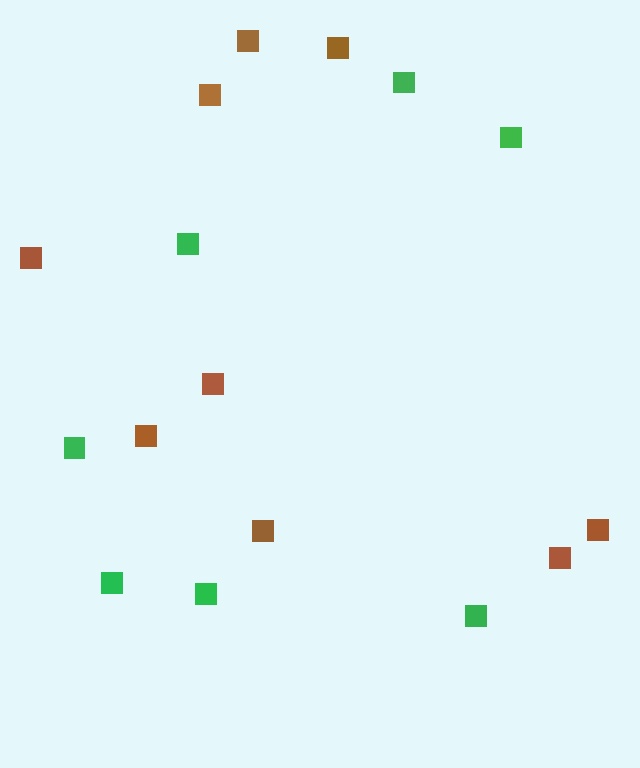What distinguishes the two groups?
There are 2 groups: one group of brown squares (9) and one group of green squares (7).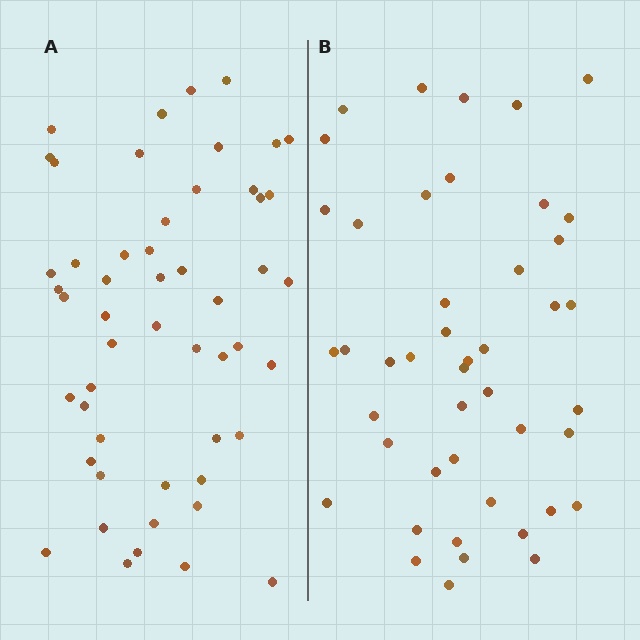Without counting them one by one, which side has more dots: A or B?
Region A (the left region) has more dots.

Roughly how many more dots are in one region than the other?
Region A has roughly 8 or so more dots than region B.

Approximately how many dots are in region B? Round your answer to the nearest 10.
About 40 dots. (The exact count is 45, which rounds to 40.)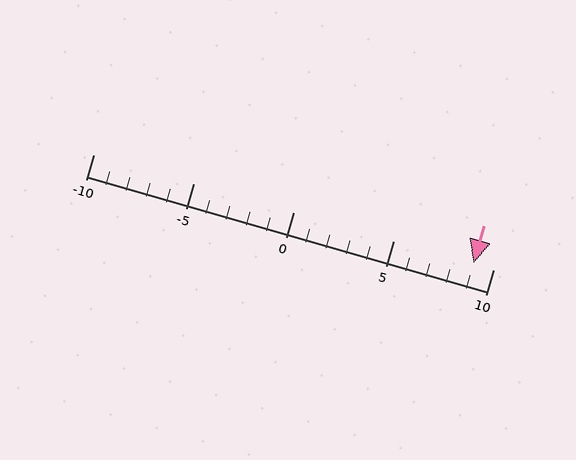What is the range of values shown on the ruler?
The ruler shows values from -10 to 10.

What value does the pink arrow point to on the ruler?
The pink arrow points to approximately 9.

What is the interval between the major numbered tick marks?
The major tick marks are spaced 5 units apart.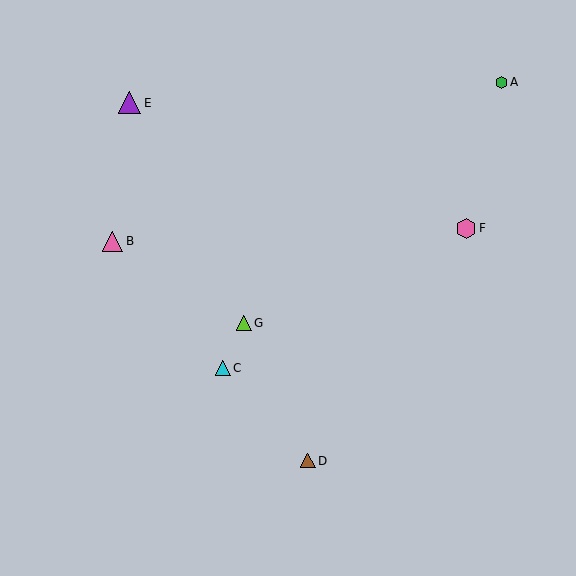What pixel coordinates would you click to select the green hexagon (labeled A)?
Click at (501, 82) to select the green hexagon A.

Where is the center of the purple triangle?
The center of the purple triangle is at (130, 103).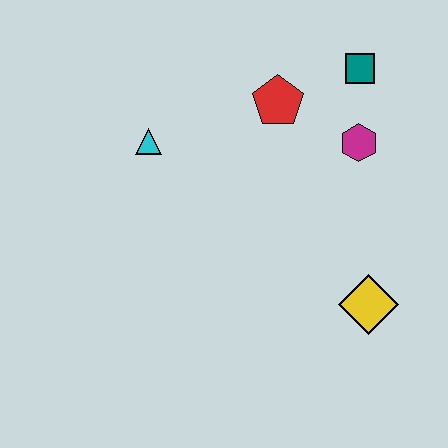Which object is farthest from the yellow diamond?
The cyan triangle is farthest from the yellow diamond.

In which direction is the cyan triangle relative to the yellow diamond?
The cyan triangle is to the left of the yellow diamond.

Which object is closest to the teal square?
The magenta hexagon is closest to the teal square.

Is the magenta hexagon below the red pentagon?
Yes